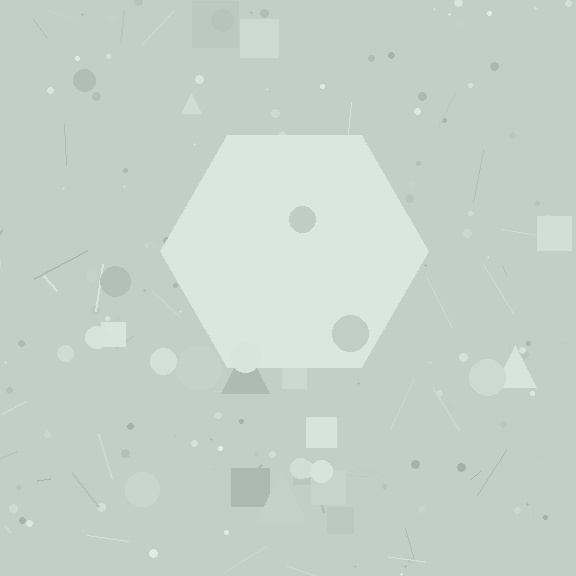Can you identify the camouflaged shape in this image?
The camouflaged shape is a hexagon.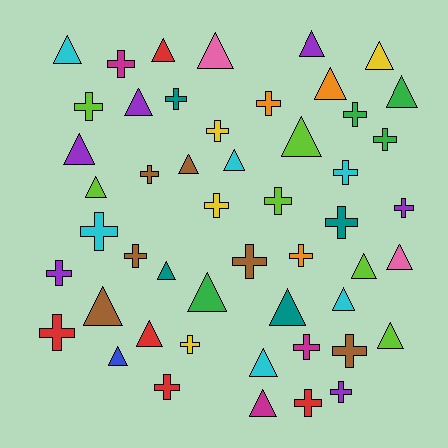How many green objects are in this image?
There are 4 green objects.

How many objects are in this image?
There are 50 objects.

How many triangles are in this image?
There are 25 triangles.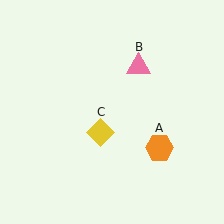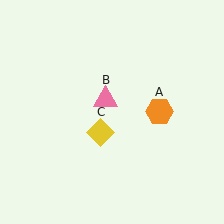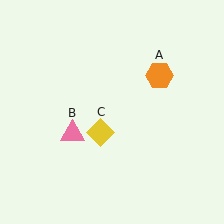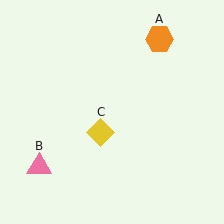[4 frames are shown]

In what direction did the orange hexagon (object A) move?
The orange hexagon (object A) moved up.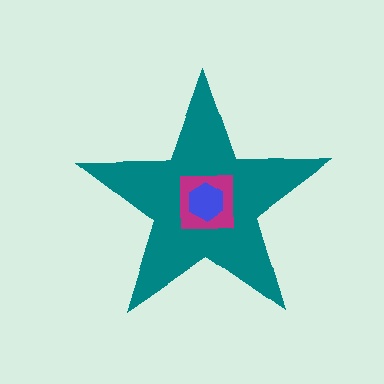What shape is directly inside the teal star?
The magenta square.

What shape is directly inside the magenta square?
The blue hexagon.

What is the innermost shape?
The blue hexagon.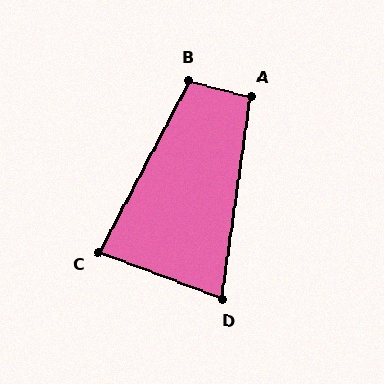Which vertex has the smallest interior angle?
D, at approximately 77 degrees.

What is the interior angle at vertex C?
Approximately 83 degrees (acute).